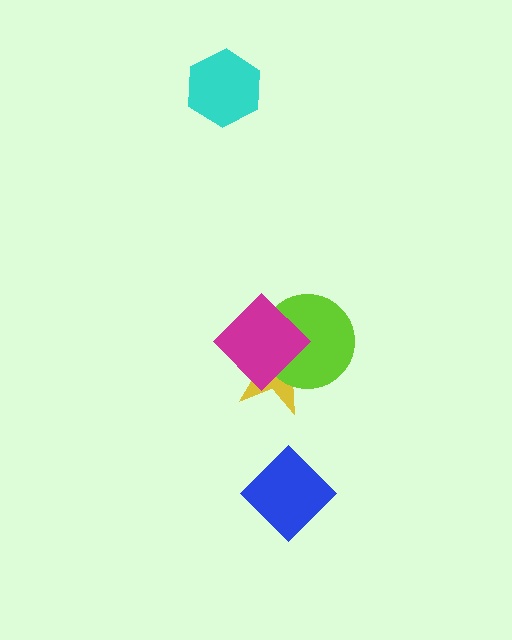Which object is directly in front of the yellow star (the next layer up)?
The lime circle is directly in front of the yellow star.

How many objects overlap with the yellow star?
2 objects overlap with the yellow star.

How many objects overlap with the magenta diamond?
2 objects overlap with the magenta diamond.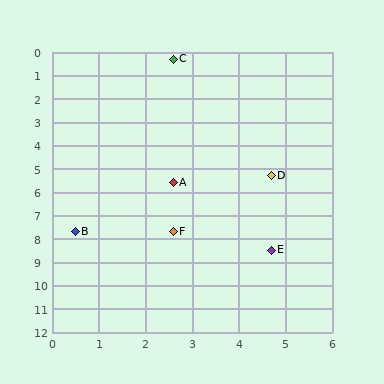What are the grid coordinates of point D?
Point D is at approximately (4.7, 5.3).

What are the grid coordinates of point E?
Point E is at approximately (4.7, 8.5).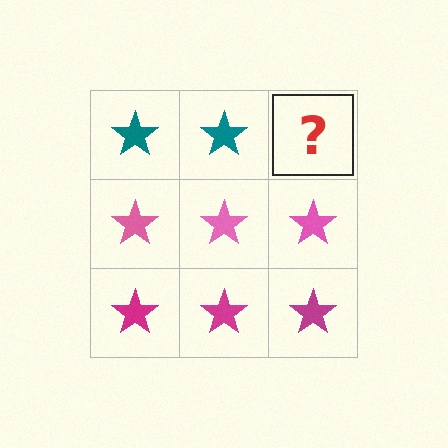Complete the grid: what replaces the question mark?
The question mark should be replaced with a teal star.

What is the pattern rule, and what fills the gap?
The rule is that each row has a consistent color. The gap should be filled with a teal star.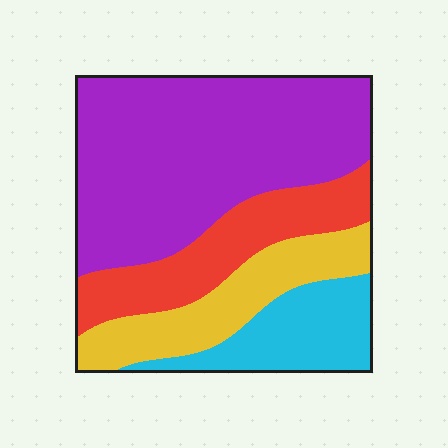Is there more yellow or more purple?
Purple.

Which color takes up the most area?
Purple, at roughly 50%.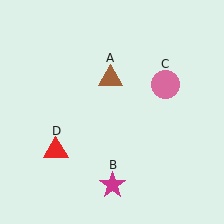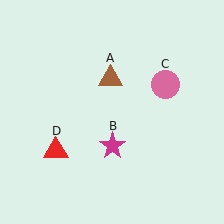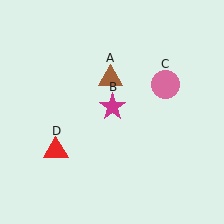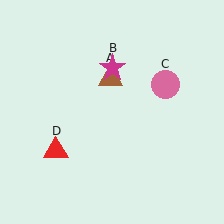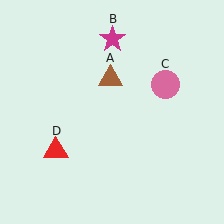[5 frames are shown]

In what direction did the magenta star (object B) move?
The magenta star (object B) moved up.